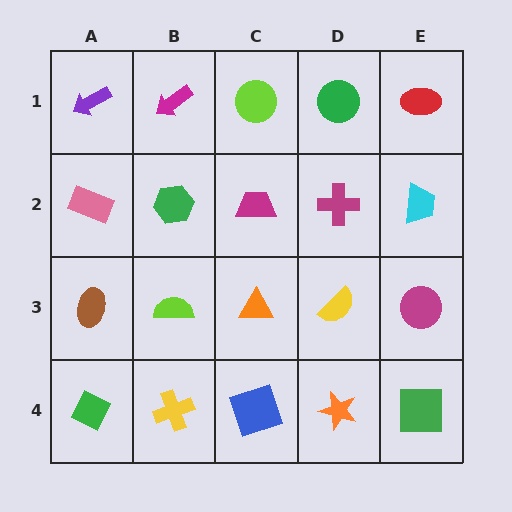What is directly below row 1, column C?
A magenta trapezoid.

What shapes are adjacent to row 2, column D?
A green circle (row 1, column D), a yellow semicircle (row 3, column D), a magenta trapezoid (row 2, column C), a cyan trapezoid (row 2, column E).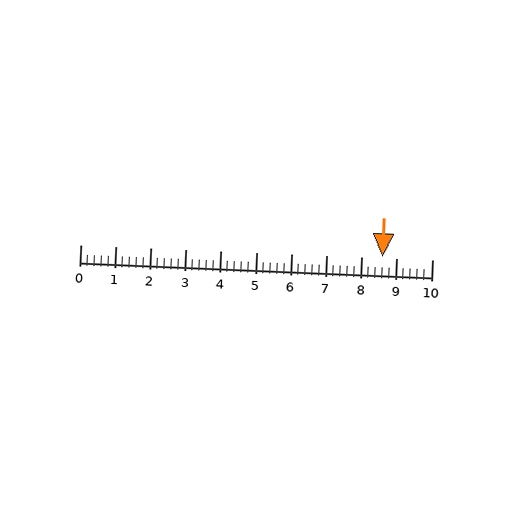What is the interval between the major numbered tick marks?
The major tick marks are spaced 1 units apart.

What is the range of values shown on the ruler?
The ruler shows values from 0 to 10.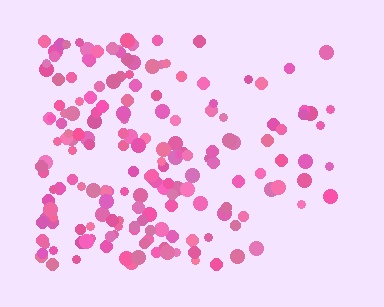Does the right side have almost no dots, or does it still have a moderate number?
Still a moderate number, just noticeably fewer than the left.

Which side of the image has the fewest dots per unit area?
The right.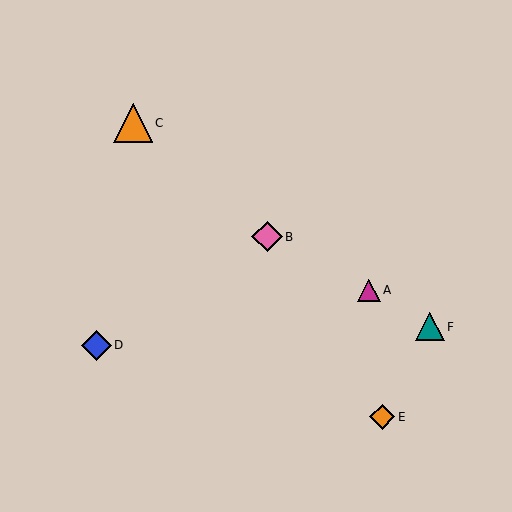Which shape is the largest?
The orange triangle (labeled C) is the largest.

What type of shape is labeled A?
Shape A is a magenta triangle.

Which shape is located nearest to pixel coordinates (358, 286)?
The magenta triangle (labeled A) at (369, 290) is nearest to that location.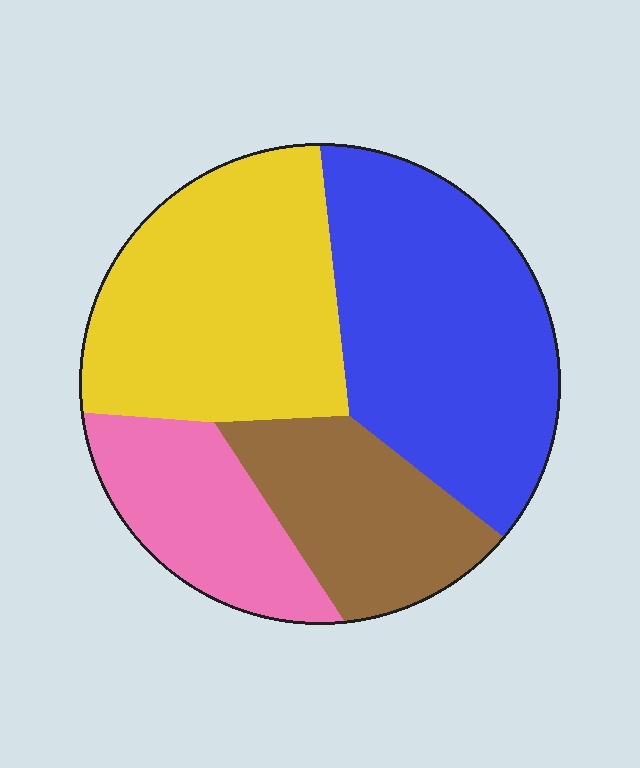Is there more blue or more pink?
Blue.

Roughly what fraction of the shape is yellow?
Yellow takes up about one third (1/3) of the shape.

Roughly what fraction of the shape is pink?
Pink covers 16% of the shape.